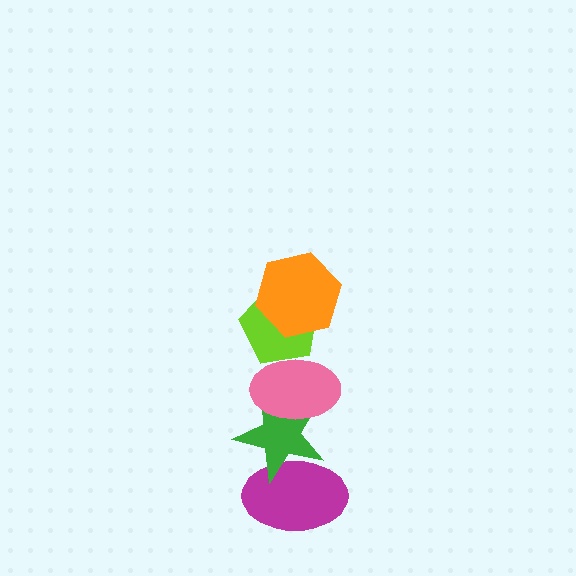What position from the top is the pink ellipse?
The pink ellipse is 3rd from the top.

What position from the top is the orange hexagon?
The orange hexagon is 1st from the top.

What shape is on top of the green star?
The pink ellipse is on top of the green star.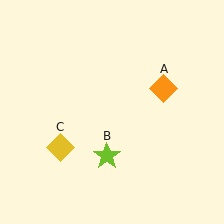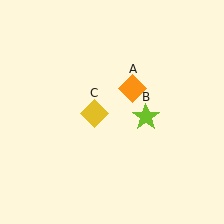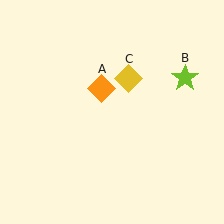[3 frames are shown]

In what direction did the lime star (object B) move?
The lime star (object B) moved up and to the right.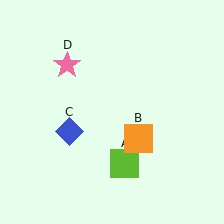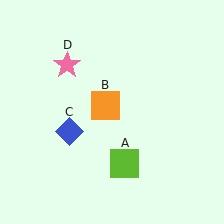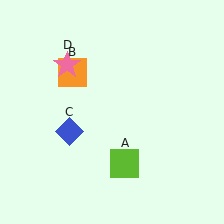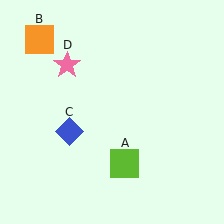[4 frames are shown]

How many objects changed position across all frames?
1 object changed position: orange square (object B).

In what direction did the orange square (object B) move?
The orange square (object B) moved up and to the left.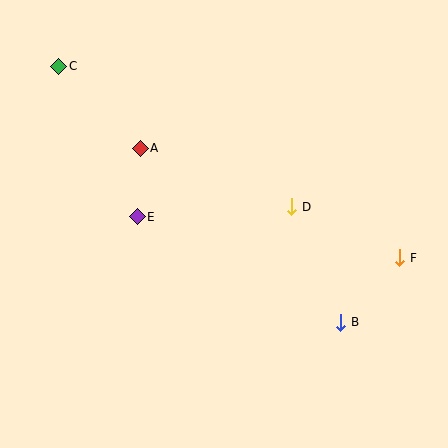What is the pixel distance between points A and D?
The distance between A and D is 163 pixels.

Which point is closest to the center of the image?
Point D at (292, 207) is closest to the center.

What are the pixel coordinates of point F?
Point F is at (400, 258).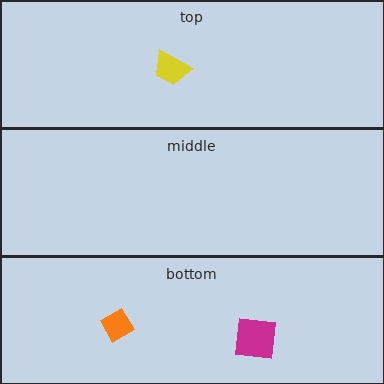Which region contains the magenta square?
The bottom region.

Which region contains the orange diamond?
The bottom region.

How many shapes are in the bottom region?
2.